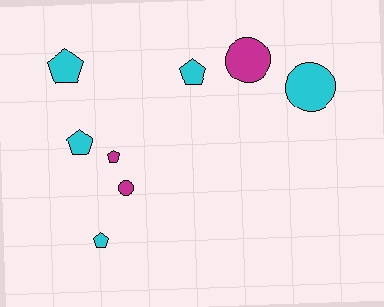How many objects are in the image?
There are 8 objects.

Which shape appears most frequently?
Pentagon, with 5 objects.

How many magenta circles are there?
There are 2 magenta circles.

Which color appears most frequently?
Cyan, with 5 objects.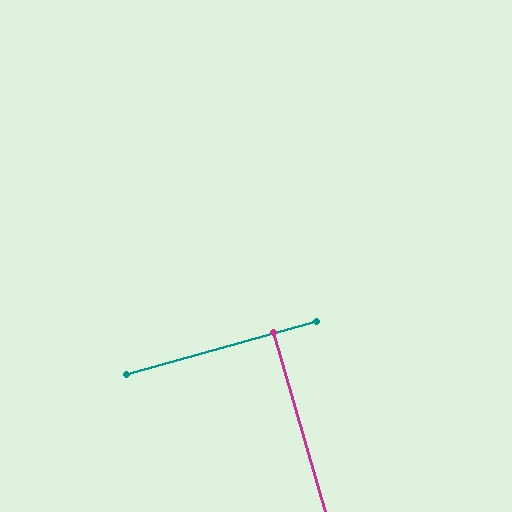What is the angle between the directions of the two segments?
Approximately 90 degrees.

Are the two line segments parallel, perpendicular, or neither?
Perpendicular — they meet at approximately 90°.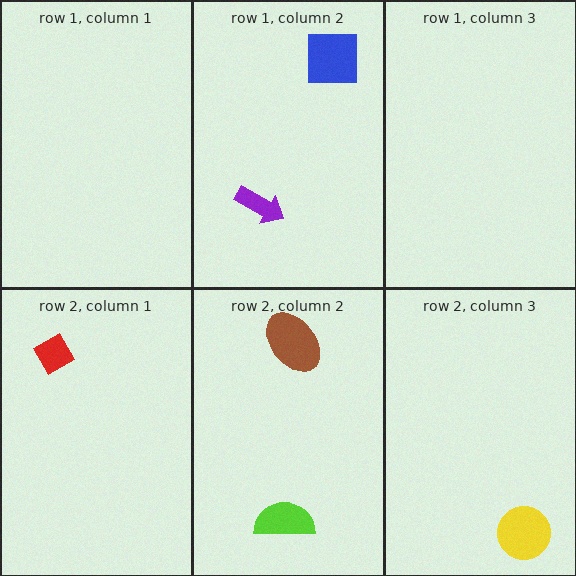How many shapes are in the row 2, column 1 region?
1.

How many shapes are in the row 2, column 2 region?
2.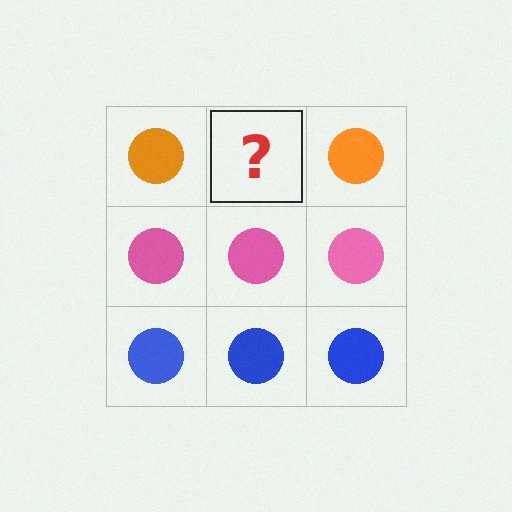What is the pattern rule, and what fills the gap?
The rule is that each row has a consistent color. The gap should be filled with an orange circle.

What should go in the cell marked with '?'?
The missing cell should contain an orange circle.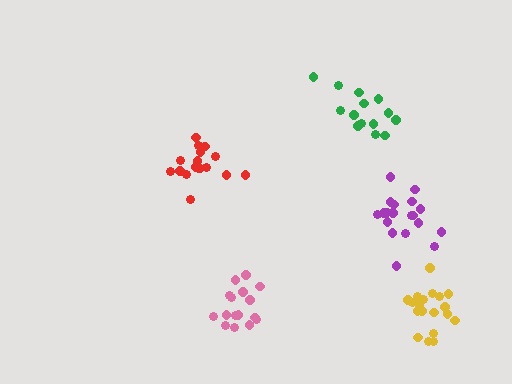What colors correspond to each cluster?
The clusters are colored: yellow, red, purple, green, pink.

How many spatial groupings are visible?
There are 5 spatial groupings.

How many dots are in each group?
Group 1: 19 dots, Group 2: 17 dots, Group 3: 19 dots, Group 4: 14 dots, Group 5: 16 dots (85 total).